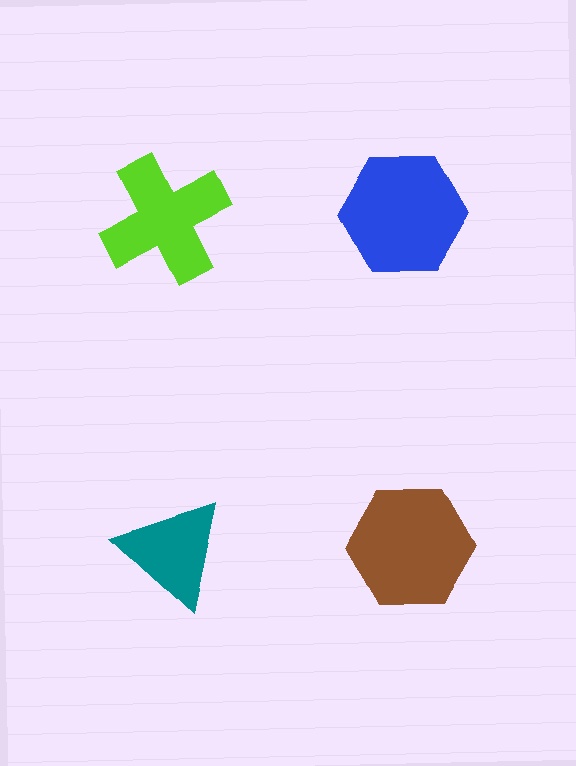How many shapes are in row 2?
2 shapes.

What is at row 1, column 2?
A blue hexagon.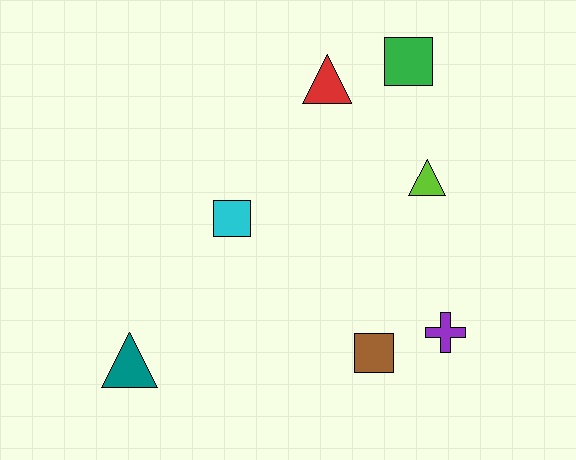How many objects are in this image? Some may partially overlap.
There are 7 objects.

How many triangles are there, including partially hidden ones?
There are 3 triangles.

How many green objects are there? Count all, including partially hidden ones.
There is 1 green object.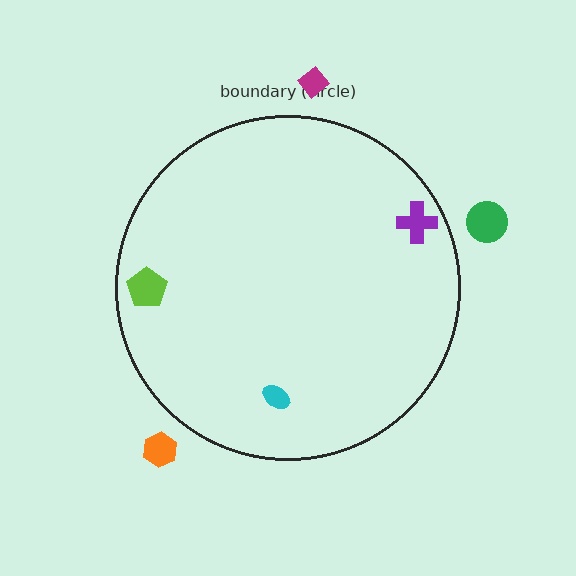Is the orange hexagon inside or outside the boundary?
Outside.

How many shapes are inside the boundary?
3 inside, 3 outside.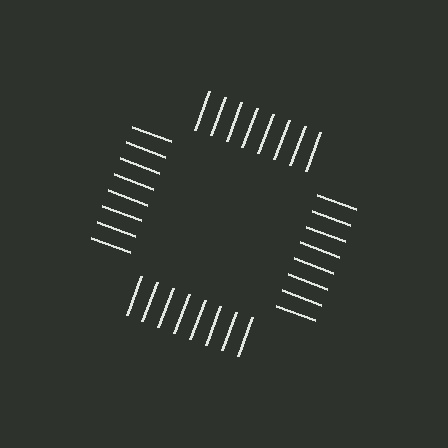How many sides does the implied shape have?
4 sides — the line-ends trace a square.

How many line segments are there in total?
32 — 8 along each of the 4 edges.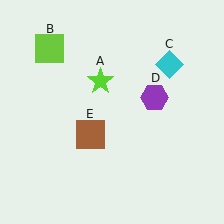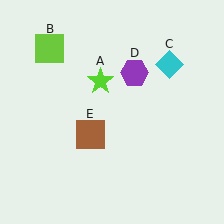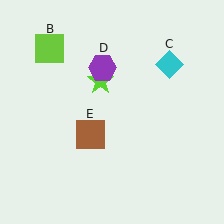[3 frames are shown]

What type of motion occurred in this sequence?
The purple hexagon (object D) rotated counterclockwise around the center of the scene.